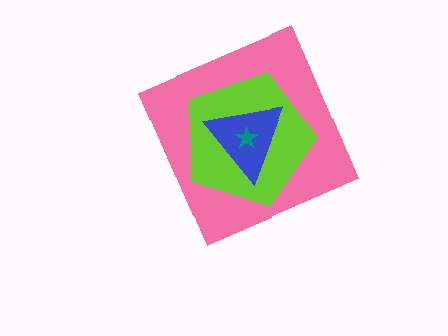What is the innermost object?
The teal star.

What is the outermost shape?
The pink diamond.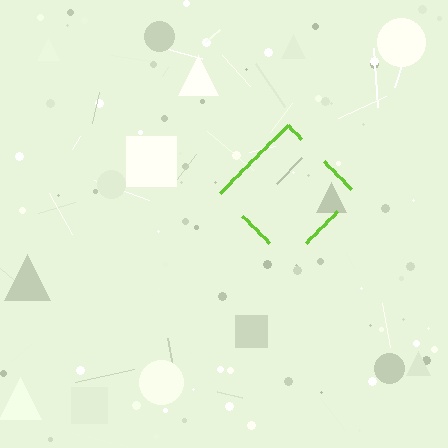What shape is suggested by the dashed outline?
The dashed outline suggests a diamond.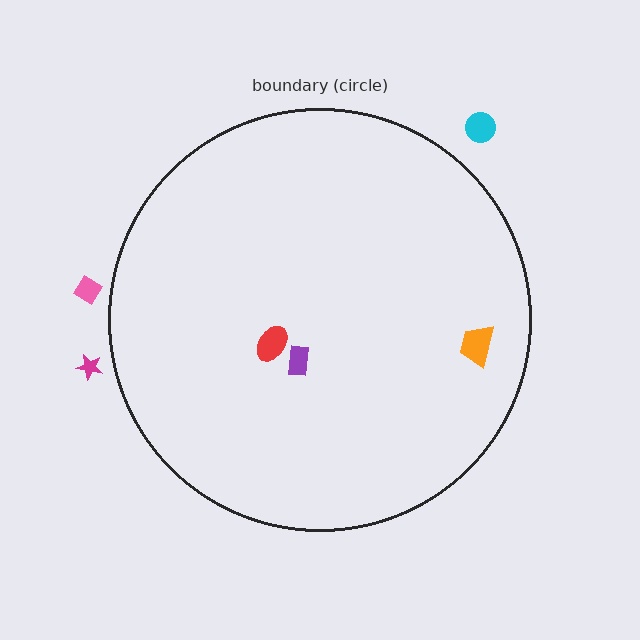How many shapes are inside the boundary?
3 inside, 3 outside.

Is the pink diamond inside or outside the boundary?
Outside.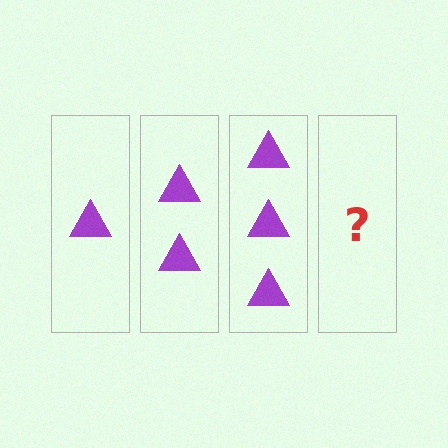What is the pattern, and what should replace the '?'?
The pattern is that each step adds one more triangle. The '?' should be 4 triangles.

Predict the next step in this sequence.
The next step is 4 triangles.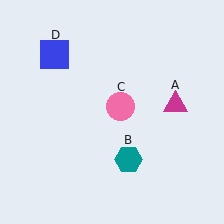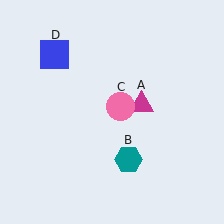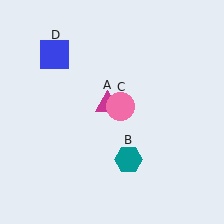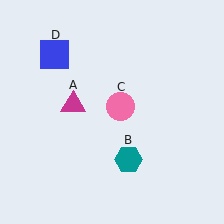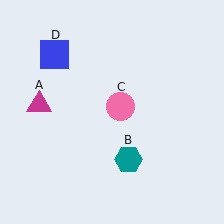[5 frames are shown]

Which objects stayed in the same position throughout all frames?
Teal hexagon (object B) and pink circle (object C) and blue square (object D) remained stationary.